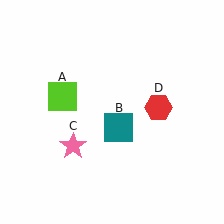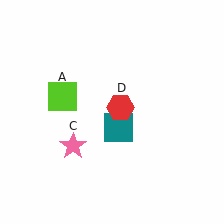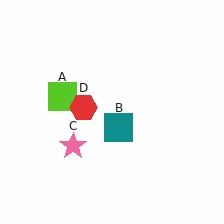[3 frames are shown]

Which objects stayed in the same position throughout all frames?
Lime square (object A) and teal square (object B) and pink star (object C) remained stationary.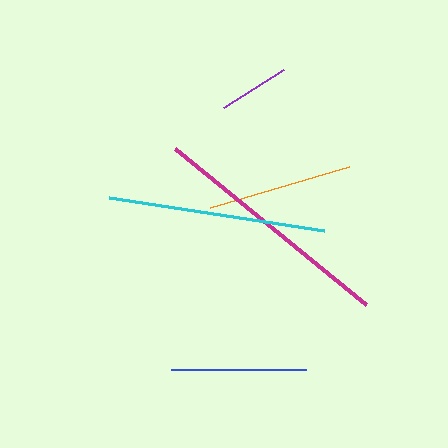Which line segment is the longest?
The magenta line is the longest at approximately 247 pixels.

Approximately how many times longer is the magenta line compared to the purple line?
The magenta line is approximately 3.4 times the length of the purple line.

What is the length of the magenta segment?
The magenta segment is approximately 247 pixels long.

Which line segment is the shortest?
The purple line is the shortest at approximately 72 pixels.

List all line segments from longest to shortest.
From longest to shortest: magenta, cyan, orange, blue, purple.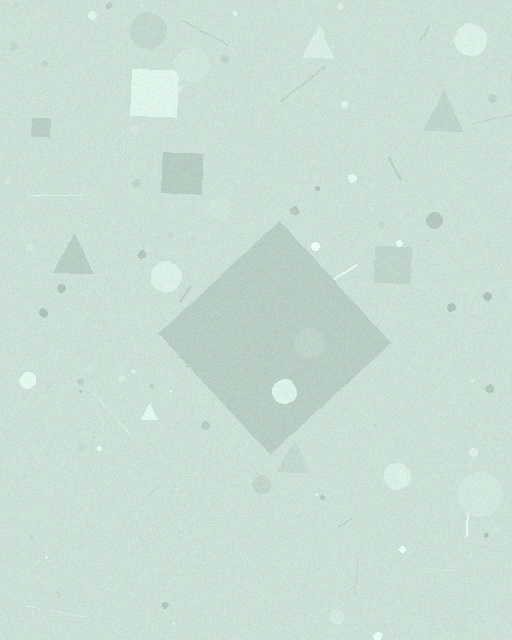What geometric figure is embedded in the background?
A diamond is embedded in the background.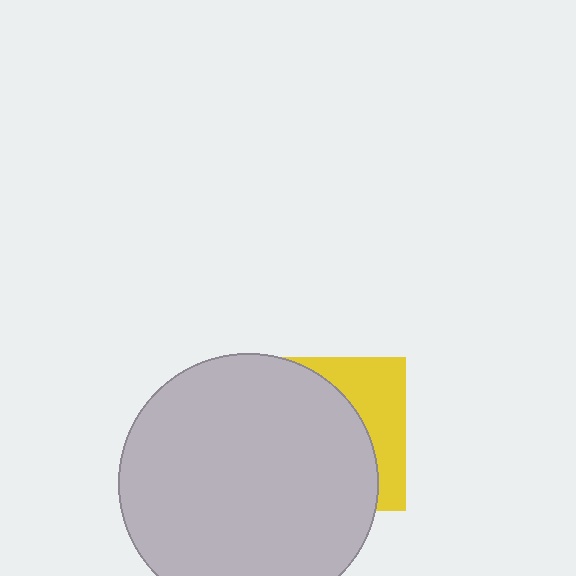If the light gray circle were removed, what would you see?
You would see the complete yellow square.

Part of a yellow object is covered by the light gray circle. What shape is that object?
It is a square.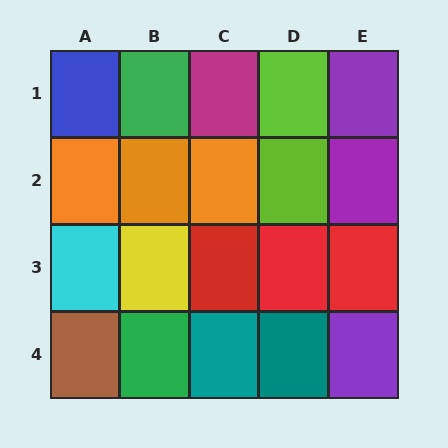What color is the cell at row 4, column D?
Teal.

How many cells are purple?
3 cells are purple.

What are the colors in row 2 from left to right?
Orange, orange, orange, lime, purple.